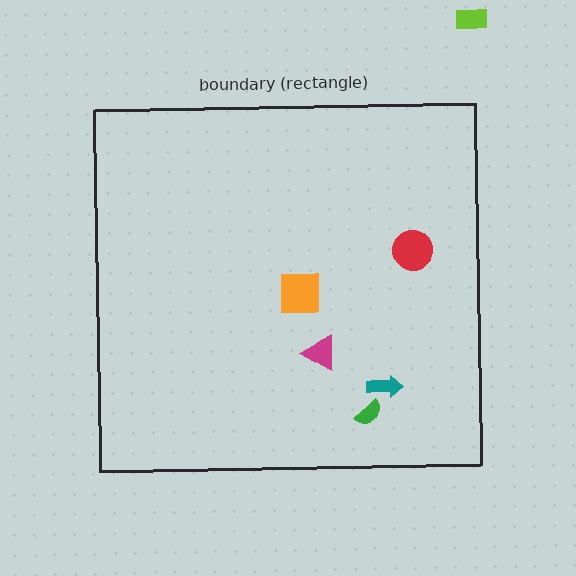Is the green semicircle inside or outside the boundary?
Inside.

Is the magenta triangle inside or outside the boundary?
Inside.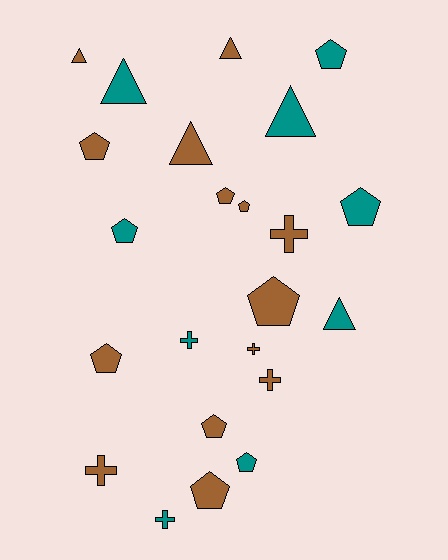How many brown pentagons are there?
There are 7 brown pentagons.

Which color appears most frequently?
Brown, with 14 objects.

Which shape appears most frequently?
Pentagon, with 11 objects.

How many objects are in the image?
There are 23 objects.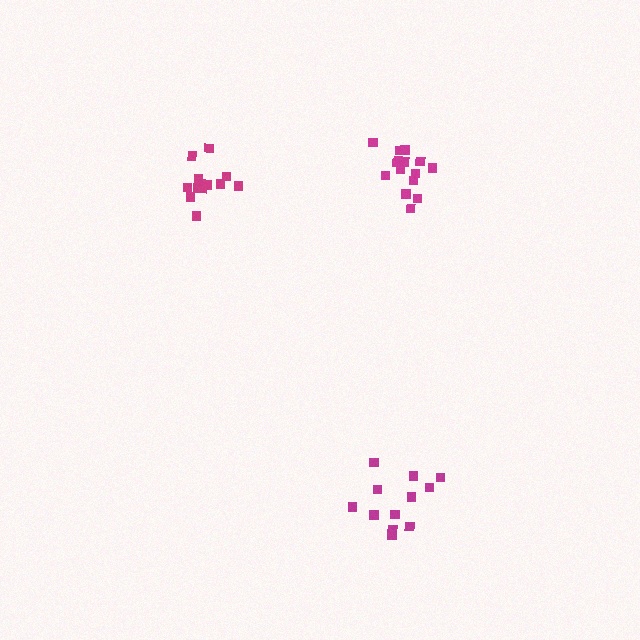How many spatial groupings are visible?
There are 3 spatial groupings.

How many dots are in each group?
Group 1: 12 dots, Group 2: 13 dots, Group 3: 15 dots (40 total).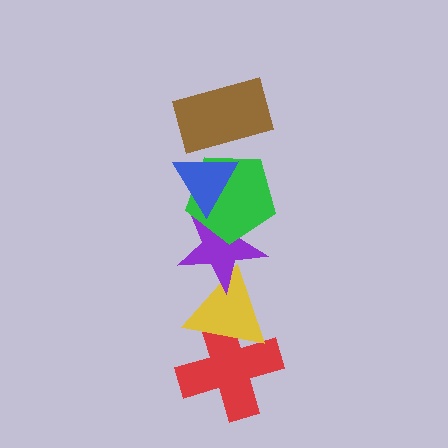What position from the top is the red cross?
The red cross is 6th from the top.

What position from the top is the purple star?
The purple star is 4th from the top.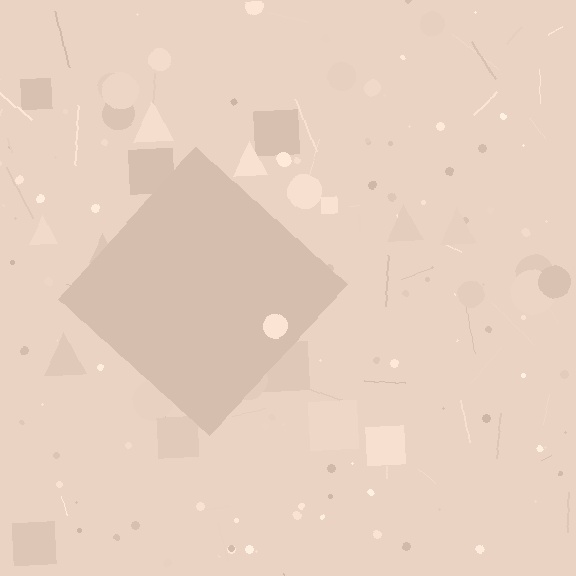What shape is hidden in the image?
A diamond is hidden in the image.